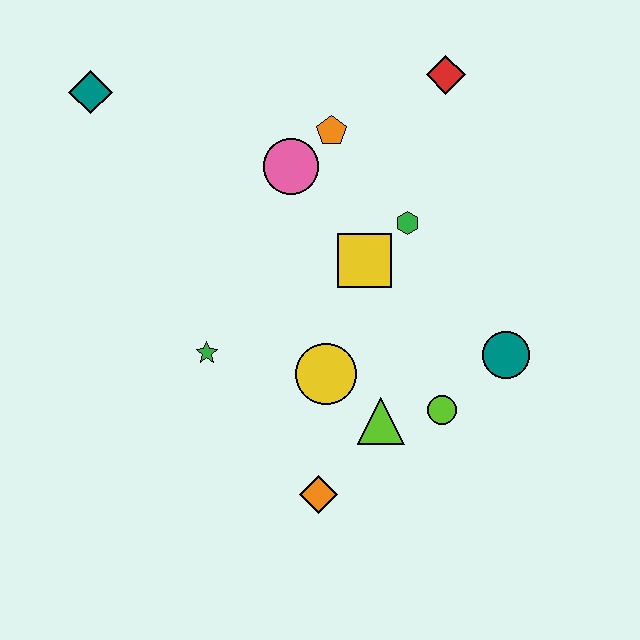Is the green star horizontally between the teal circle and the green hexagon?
No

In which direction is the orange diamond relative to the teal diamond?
The orange diamond is below the teal diamond.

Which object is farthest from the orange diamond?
The teal diamond is farthest from the orange diamond.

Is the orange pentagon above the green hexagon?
Yes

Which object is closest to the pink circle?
The orange pentagon is closest to the pink circle.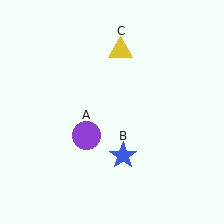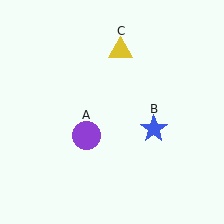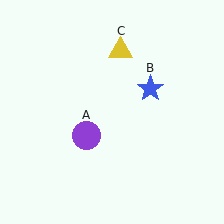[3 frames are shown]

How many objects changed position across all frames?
1 object changed position: blue star (object B).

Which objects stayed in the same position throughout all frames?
Purple circle (object A) and yellow triangle (object C) remained stationary.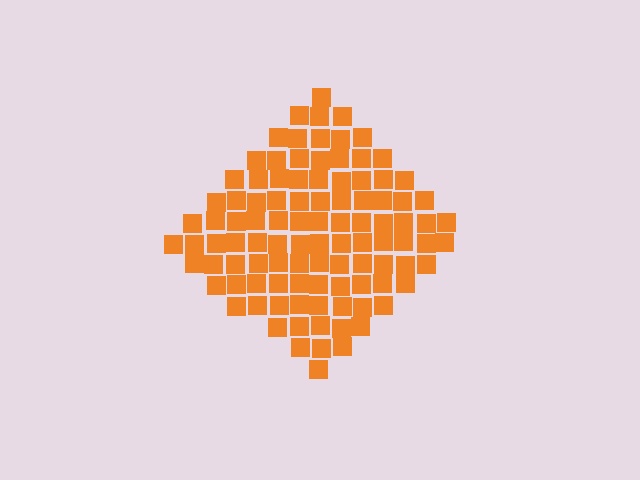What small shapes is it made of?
It is made of small squares.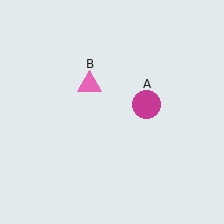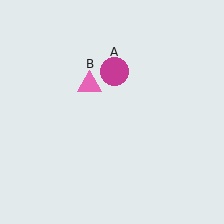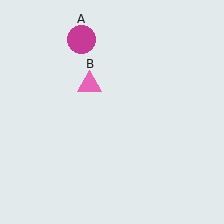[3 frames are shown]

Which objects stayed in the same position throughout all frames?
Pink triangle (object B) remained stationary.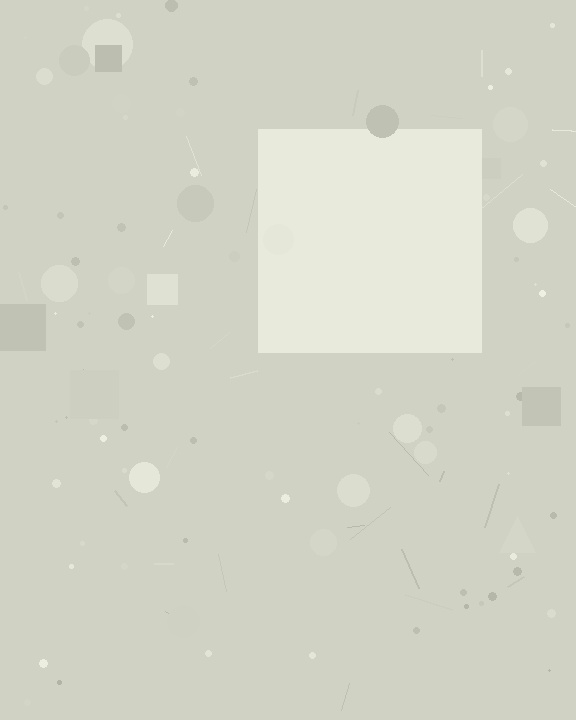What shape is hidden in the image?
A square is hidden in the image.